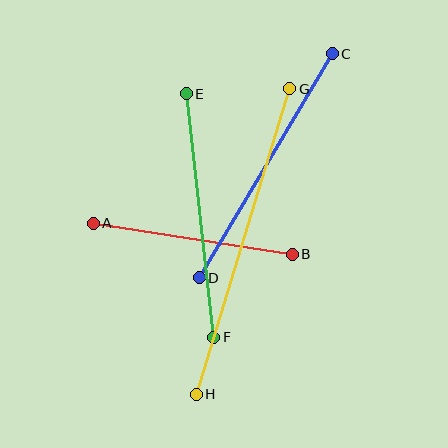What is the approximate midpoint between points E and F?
The midpoint is at approximately (200, 216) pixels.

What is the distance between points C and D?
The distance is approximately 261 pixels.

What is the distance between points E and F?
The distance is approximately 245 pixels.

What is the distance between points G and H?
The distance is approximately 320 pixels.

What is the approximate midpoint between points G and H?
The midpoint is at approximately (243, 242) pixels.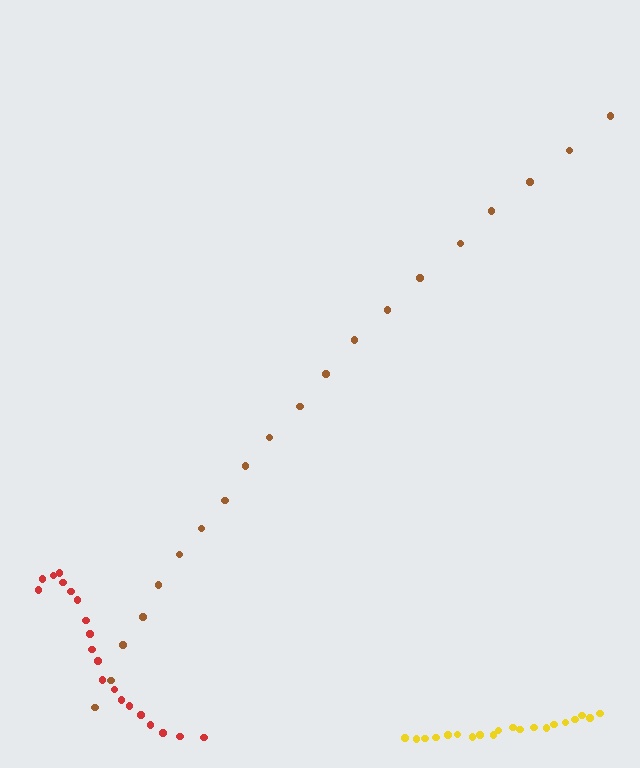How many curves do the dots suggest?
There are 3 distinct paths.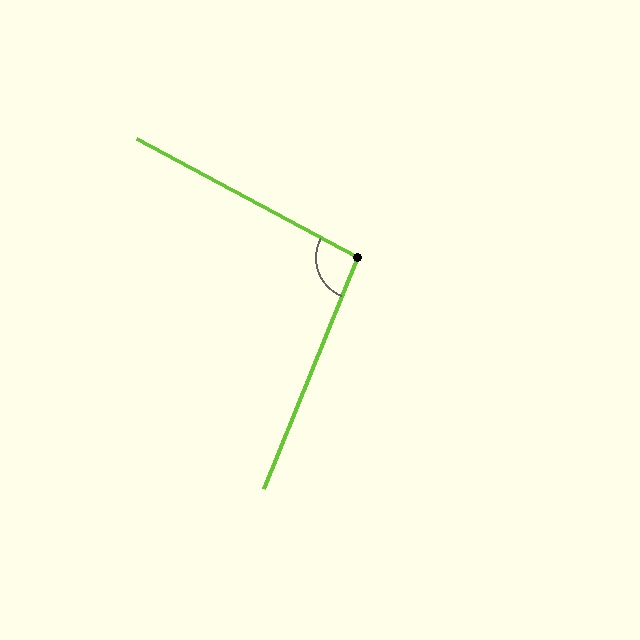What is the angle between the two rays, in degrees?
Approximately 96 degrees.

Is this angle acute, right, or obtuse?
It is obtuse.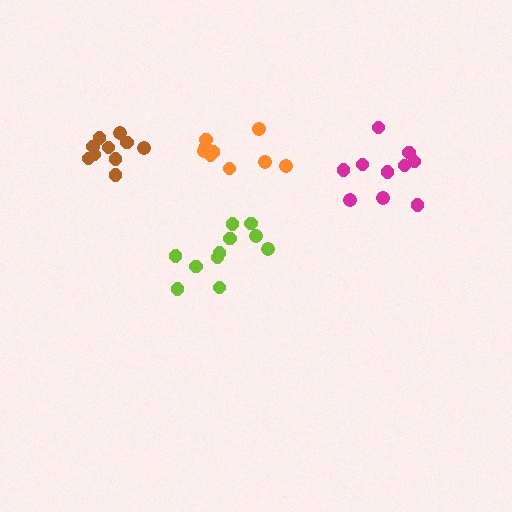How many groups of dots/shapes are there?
There are 4 groups.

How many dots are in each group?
Group 1: 10 dots, Group 2: 10 dots, Group 3: 11 dots, Group 4: 10 dots (41 total).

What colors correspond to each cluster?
The clusters are colored: magenta, orange, lime, brown.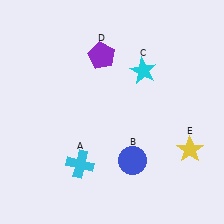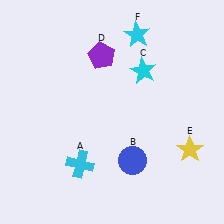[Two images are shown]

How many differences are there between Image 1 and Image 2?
There is 1 difference between the two images.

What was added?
A cyan star (F) was added in Image 2.